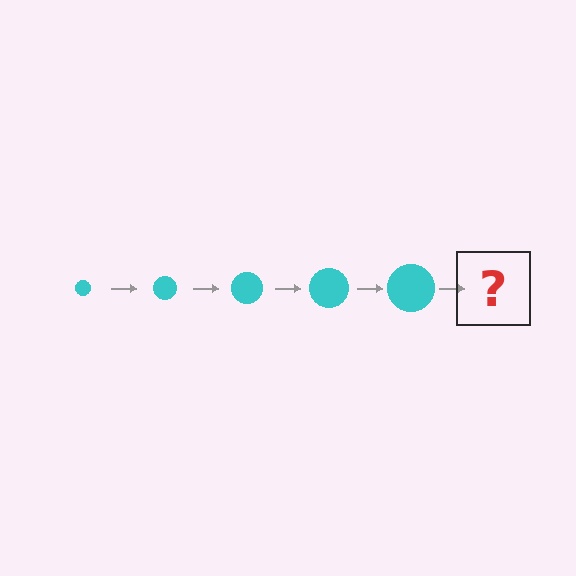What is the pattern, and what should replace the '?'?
The pattern is that the circle gets progressively larger each step. The '?' should be a cyan circle, larger than the previous one.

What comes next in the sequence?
The next element should be a cyan circle, larger than the previous one.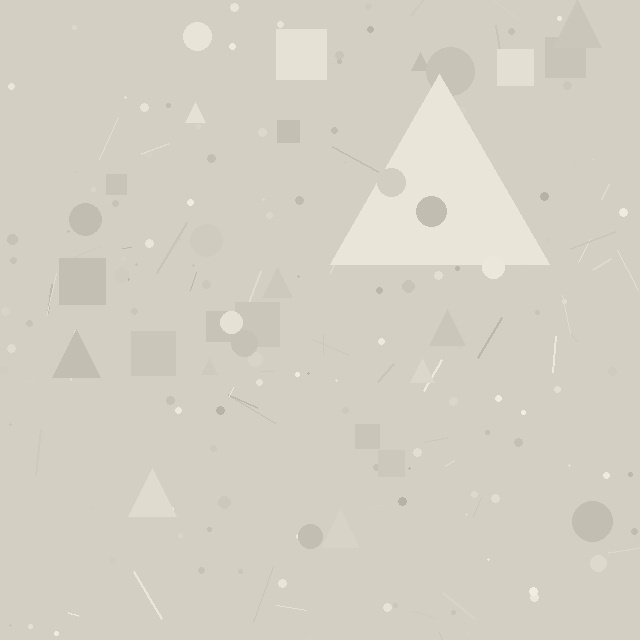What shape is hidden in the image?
A triangle is hidden in the image.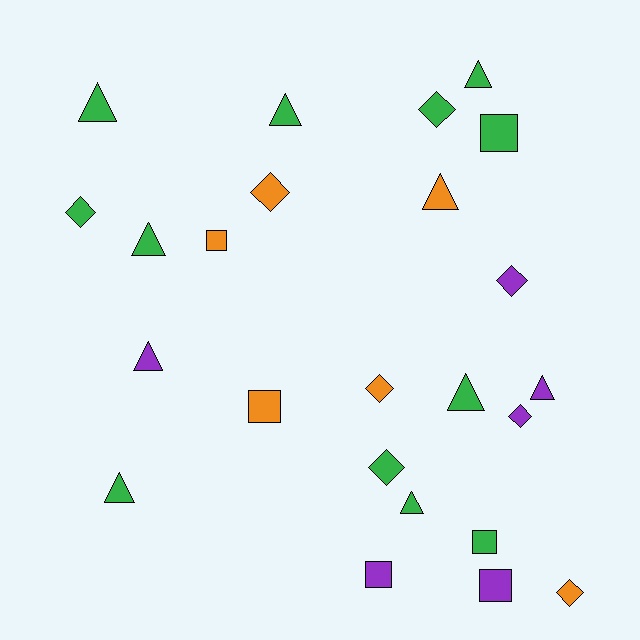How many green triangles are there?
There are 7 green triangles.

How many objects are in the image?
There are 24 objects.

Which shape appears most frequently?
Triangle, with 10 objects.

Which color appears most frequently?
Green, with 12 objects.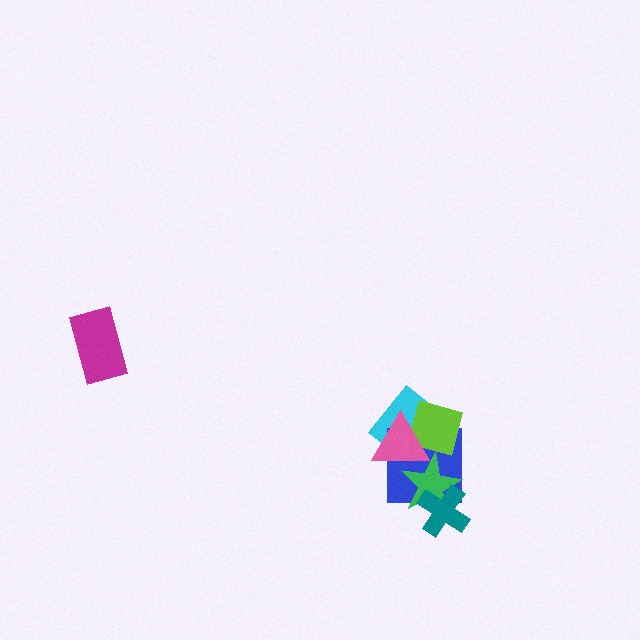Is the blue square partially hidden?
Yes, it is partially covered by another shape.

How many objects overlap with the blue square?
5 objects overlap with the blue square.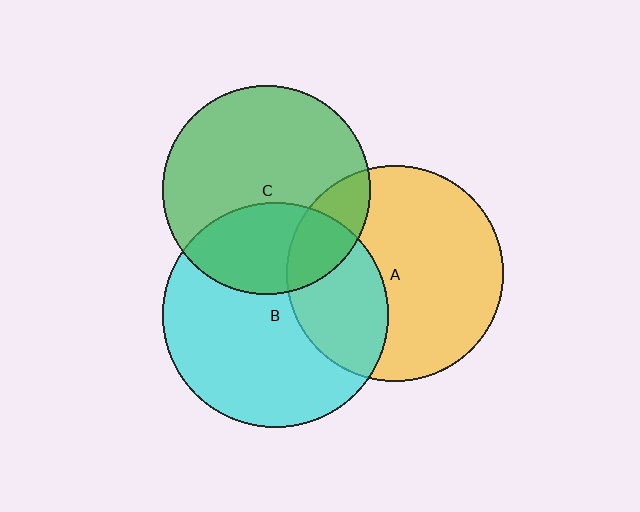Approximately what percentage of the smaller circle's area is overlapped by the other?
Approximately 35%.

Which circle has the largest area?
Circle B (cyan).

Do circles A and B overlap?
Yes.